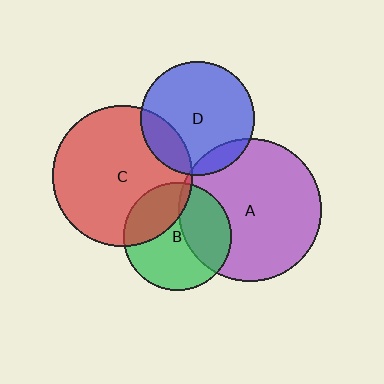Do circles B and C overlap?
Yes.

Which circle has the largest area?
Circle A (purple).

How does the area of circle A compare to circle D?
Approximately 1.6 times.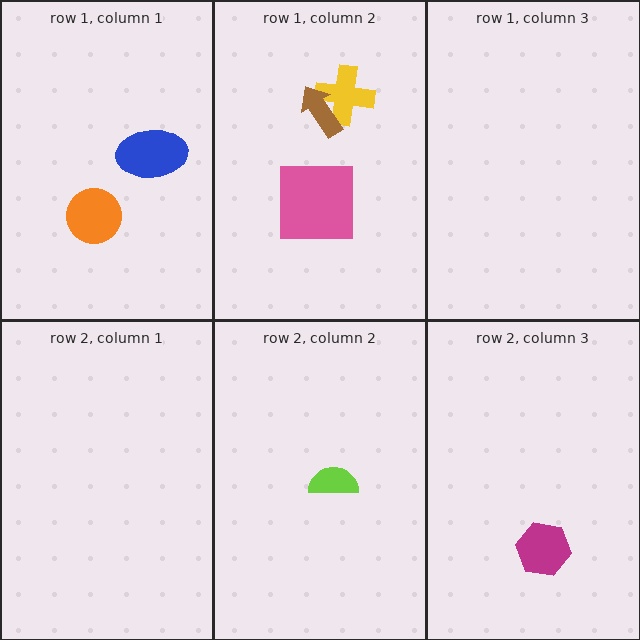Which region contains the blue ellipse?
The row 1, column 1 region.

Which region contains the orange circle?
The row 1, column 1 region.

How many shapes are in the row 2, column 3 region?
1.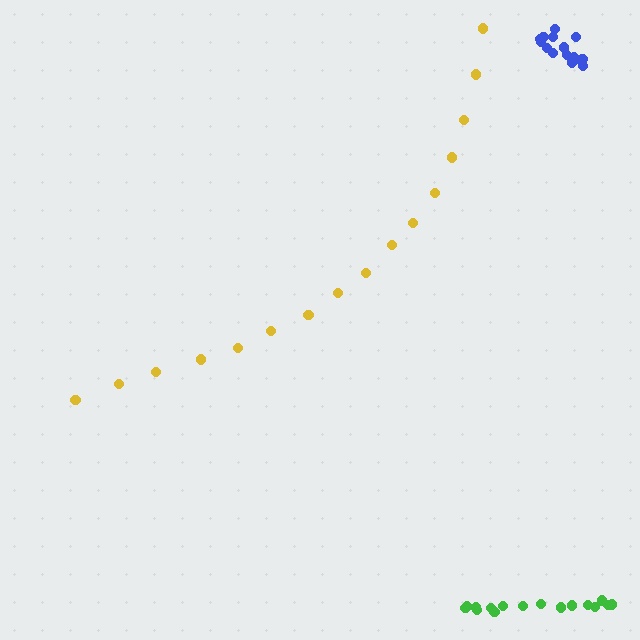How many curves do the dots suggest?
There are 3 distinct paths.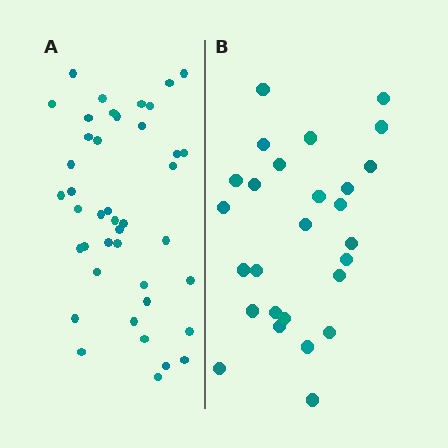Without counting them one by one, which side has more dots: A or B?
Region A (the left region) has more dots.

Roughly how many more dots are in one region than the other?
Region A has approximately 15 more dots than region B.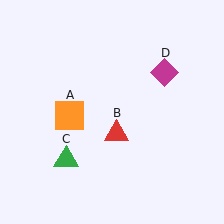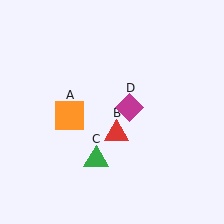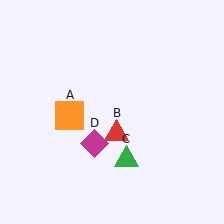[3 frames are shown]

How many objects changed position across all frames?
2 objects changed position: green triangle (object C), magenta diamond (object D).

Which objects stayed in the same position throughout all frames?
Orange square (object A) and red triangle (object B) remained stationary.